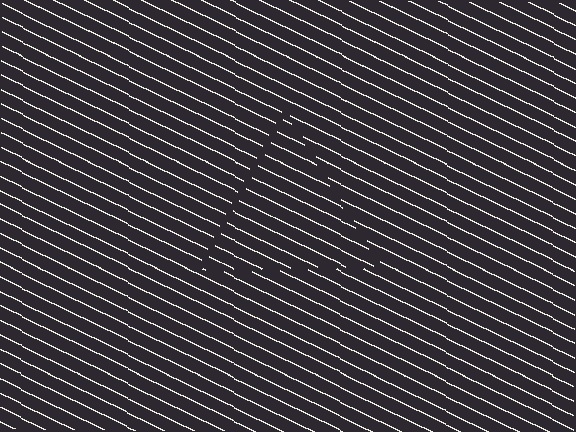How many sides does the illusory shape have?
3 sides — the line-ends trace a triangle.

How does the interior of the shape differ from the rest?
The interior of the shape contains the same grating, shifted by half a period — the contour is defined by the phase discontinuity where line-ends from the inner and outer gratings abut.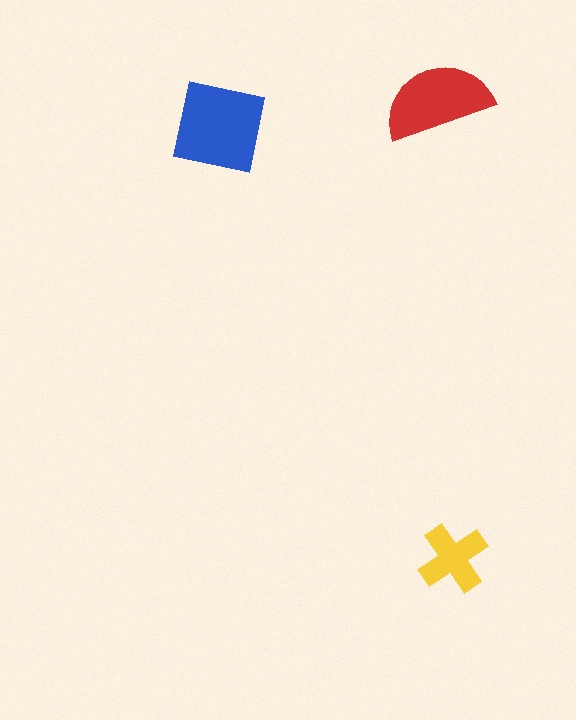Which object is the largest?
The blue square.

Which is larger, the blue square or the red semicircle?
The blue square.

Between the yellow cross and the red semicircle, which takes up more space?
The red semicircle.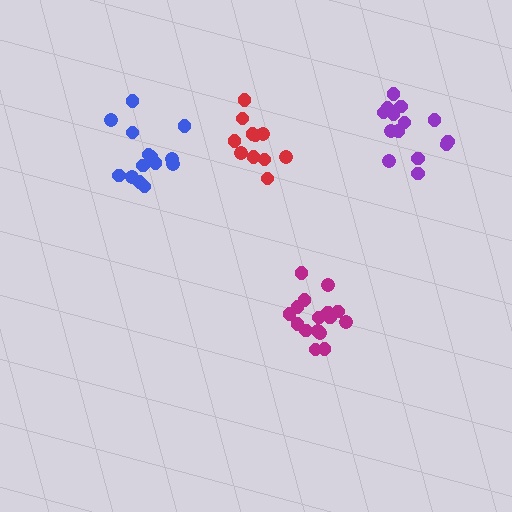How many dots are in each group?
Group 1: 14 dots, Group 2: 11 dots, Group 3: 14 dots, Group 4: 16 dots (55 total).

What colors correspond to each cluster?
The clusters are colored: blue, red, purple, magenta.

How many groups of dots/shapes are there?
There are 4 groups.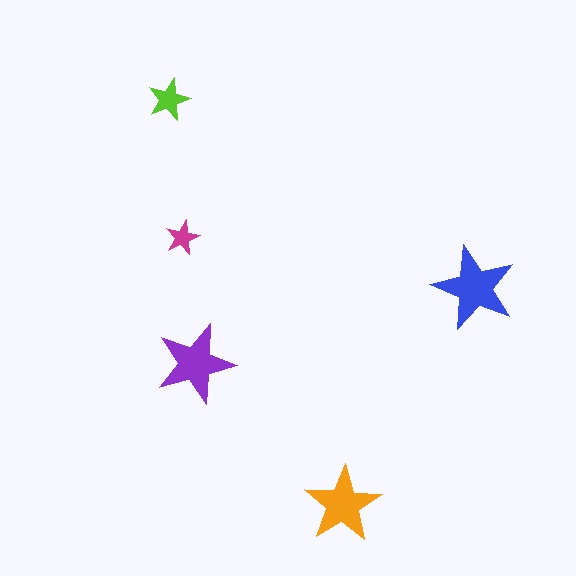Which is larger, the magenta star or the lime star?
The lime one.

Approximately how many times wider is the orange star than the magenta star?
About 2.5 times wider.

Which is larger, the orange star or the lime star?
The orange one.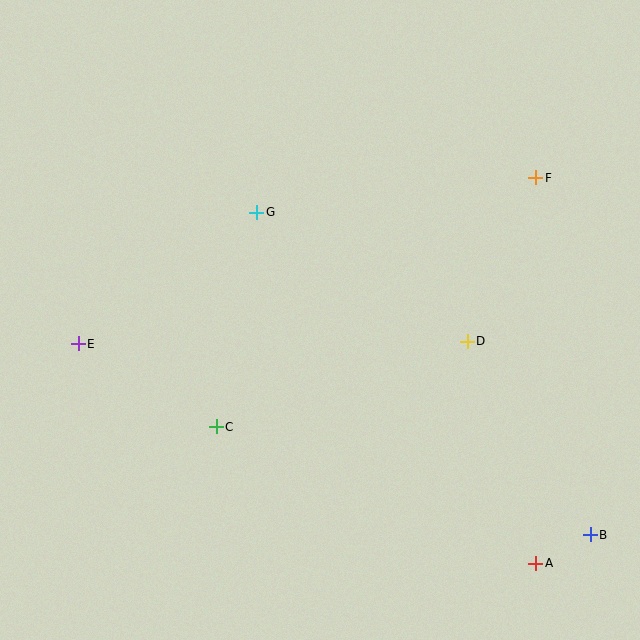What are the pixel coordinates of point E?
Point E is at (78, 344).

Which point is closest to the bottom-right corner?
Point B is closest to the bottom-right corner.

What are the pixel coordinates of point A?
Point A is at (536, 563).